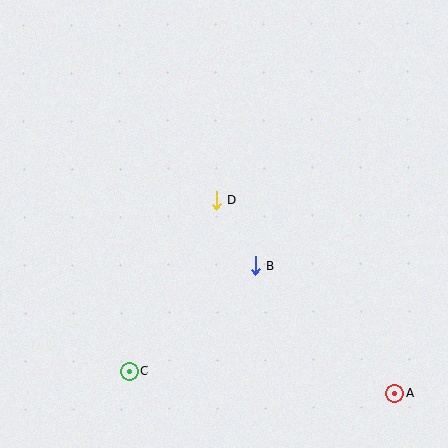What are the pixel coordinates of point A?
Point A is at (395, 393).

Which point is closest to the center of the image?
Point D at (216, 200) is closest to the center.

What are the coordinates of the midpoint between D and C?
The midpoint between D and C is at (173, 286).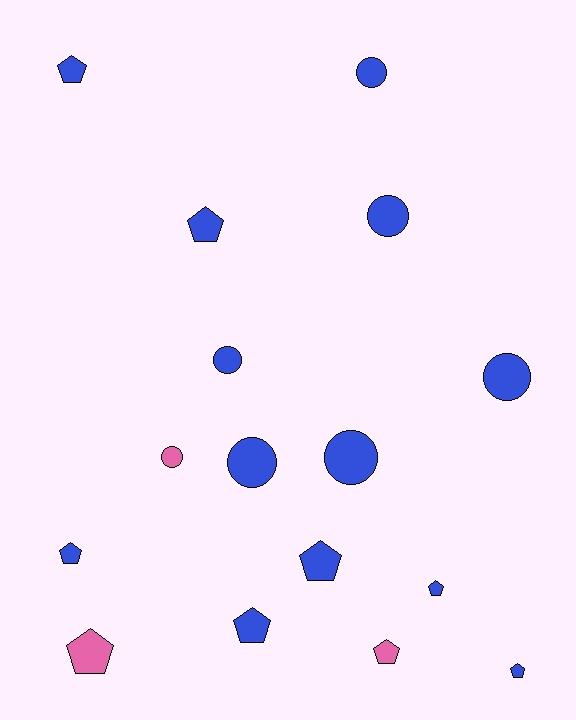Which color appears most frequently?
Blue, with 13 objects.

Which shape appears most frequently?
Pentagon, with 9 objects.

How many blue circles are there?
There are 6 blue circles.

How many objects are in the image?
There are 16 objects.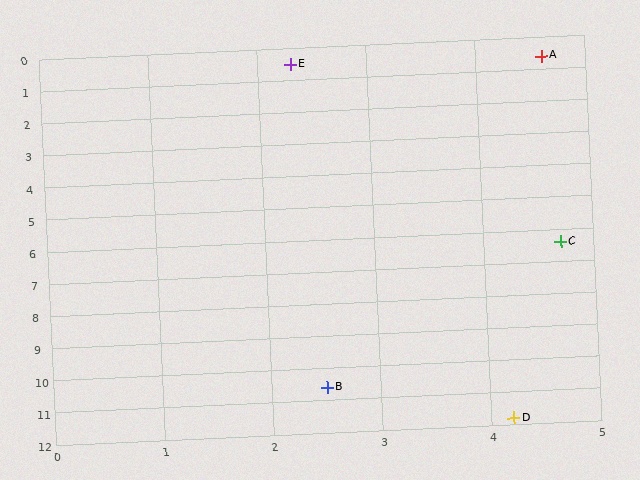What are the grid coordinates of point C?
Point C is at approximately (4.7, 6.4).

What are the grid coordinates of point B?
Point B is at approximately (2.5, 10.6).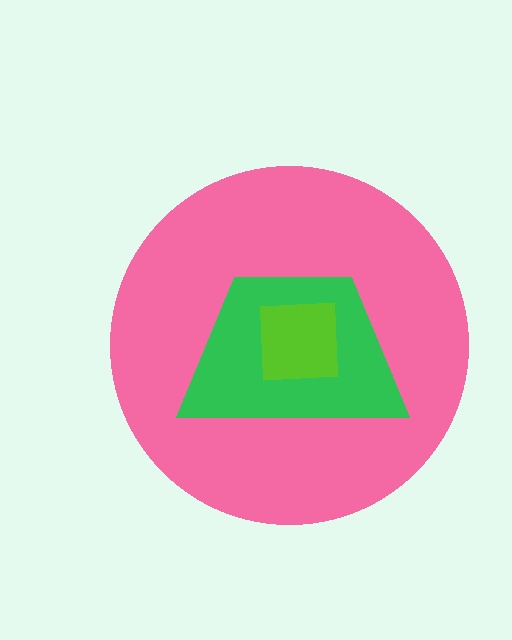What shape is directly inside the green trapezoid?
The lime square.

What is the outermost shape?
The pink circle.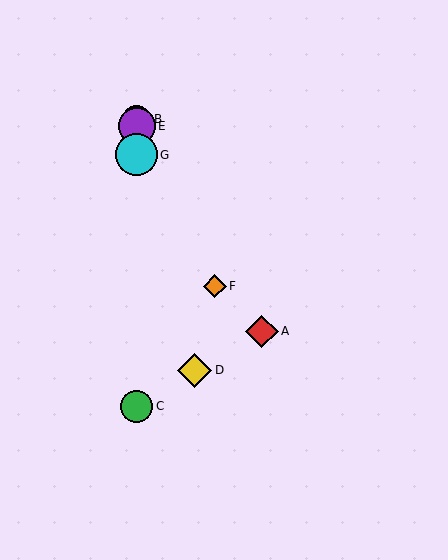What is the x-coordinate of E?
Object E is at x≈137.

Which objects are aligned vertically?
Objects B, C, E, G are aligned vertically.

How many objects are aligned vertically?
4 objects (B, C, E, G) are aligned vertically.